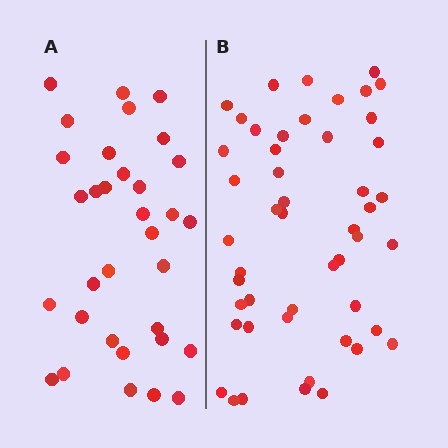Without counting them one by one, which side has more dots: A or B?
Region B (the right region) has more dots.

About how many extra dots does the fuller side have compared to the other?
Region B has approximately 15 more dots than region A.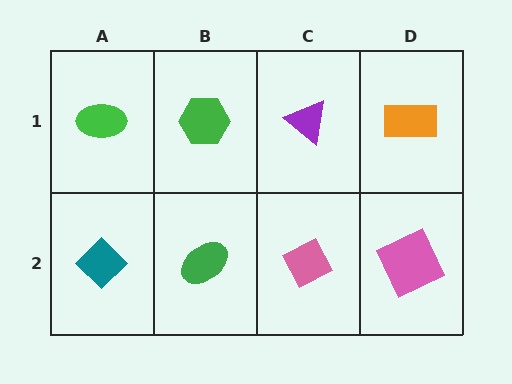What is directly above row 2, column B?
A green hexagon.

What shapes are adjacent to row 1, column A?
A teal diamond (row 2, column A), a green hexagon (row 1, column B).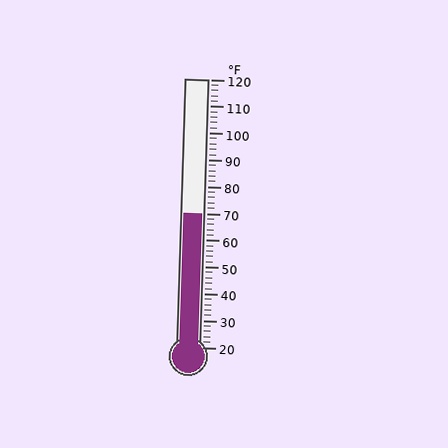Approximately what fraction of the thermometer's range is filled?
The thermometer is filled to approximately 50% of its range.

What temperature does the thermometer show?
The thermometer shows approximately 70°F.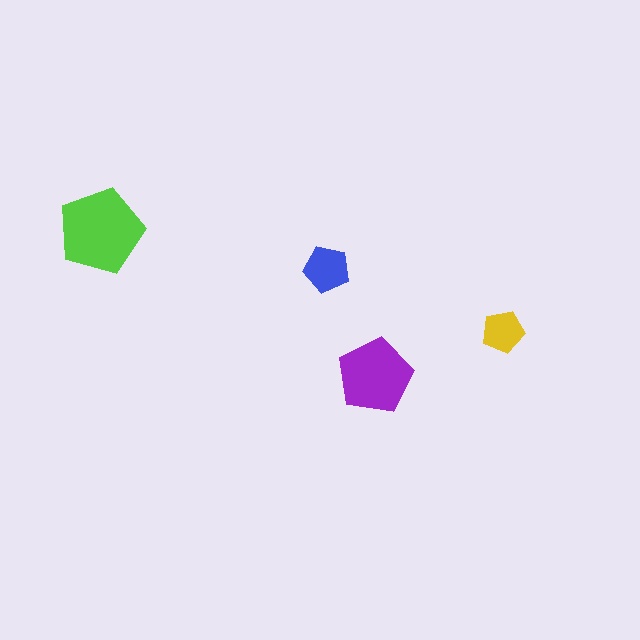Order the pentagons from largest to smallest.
the lime one, the purple one, the blue one, the yellow one.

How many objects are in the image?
There are 4 objects in the image.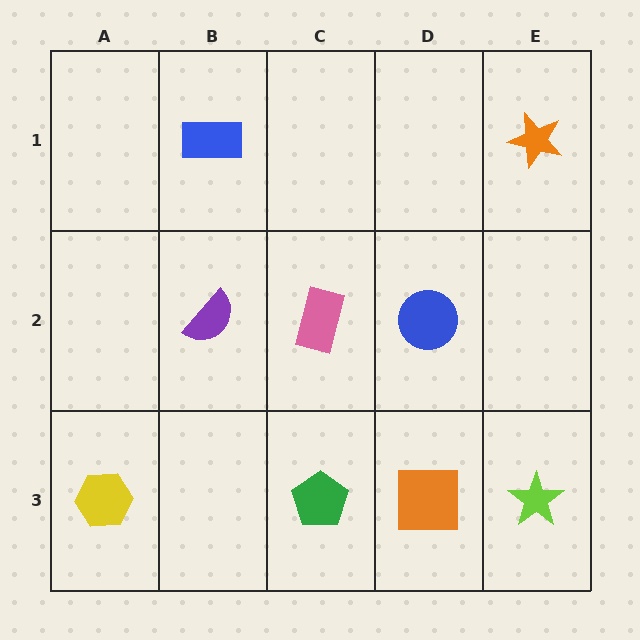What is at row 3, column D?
An orange square.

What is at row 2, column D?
A blue circle.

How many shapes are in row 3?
4 shapes.